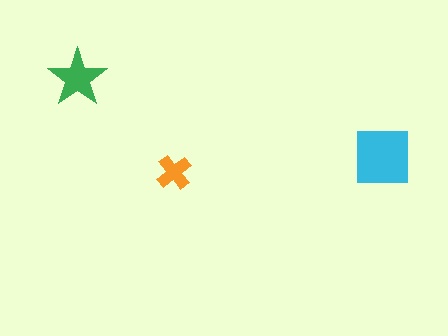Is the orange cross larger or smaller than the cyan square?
Smaller.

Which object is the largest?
The cyan square.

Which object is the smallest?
The orange cross.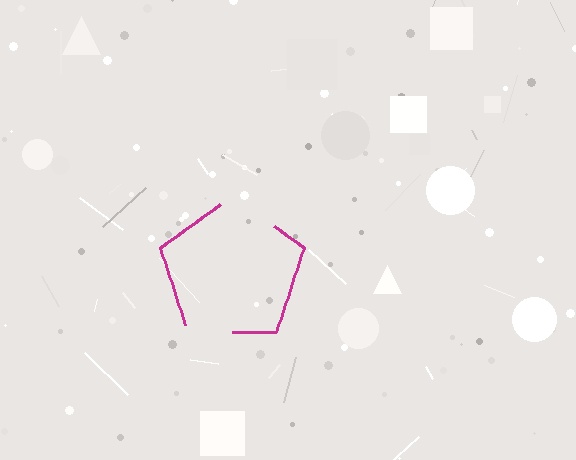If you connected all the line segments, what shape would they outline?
They would outline a pentagon.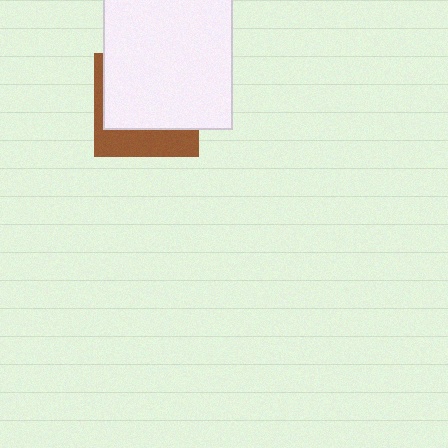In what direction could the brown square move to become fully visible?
The brown square could move down. That would shift it out from behind the white rectangle entirely.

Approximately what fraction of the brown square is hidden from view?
Roughly 66% of the brown square is hidden behind the white rectangle.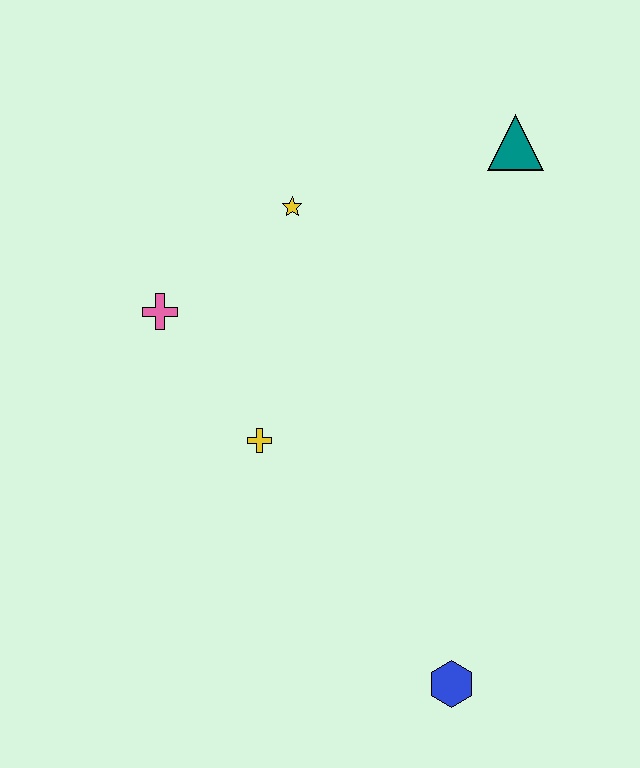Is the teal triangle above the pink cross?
Yes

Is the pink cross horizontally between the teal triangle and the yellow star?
No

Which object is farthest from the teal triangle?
The blue hexagon is farthest from the teal triangle.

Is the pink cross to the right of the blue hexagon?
No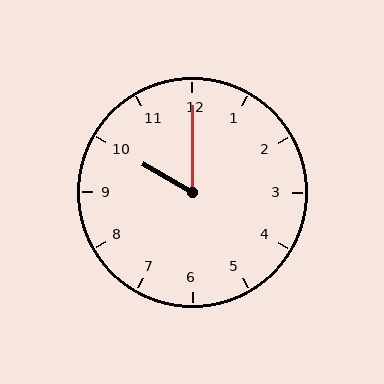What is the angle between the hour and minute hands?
Approximately 60 degrees.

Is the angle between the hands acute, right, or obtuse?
It is acute.